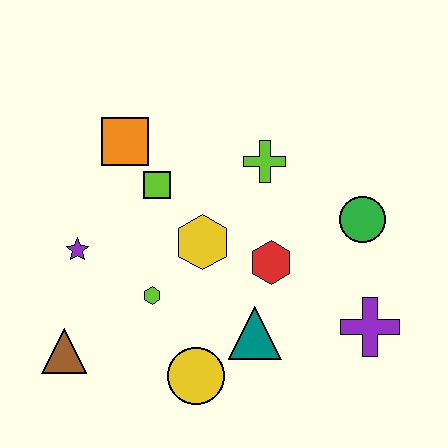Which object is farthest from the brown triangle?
The green circle is farthest from the brown triangle.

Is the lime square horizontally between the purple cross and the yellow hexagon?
No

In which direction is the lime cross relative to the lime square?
The lime cross is to the right of the lime square.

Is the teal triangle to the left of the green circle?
Yes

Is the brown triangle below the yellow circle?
No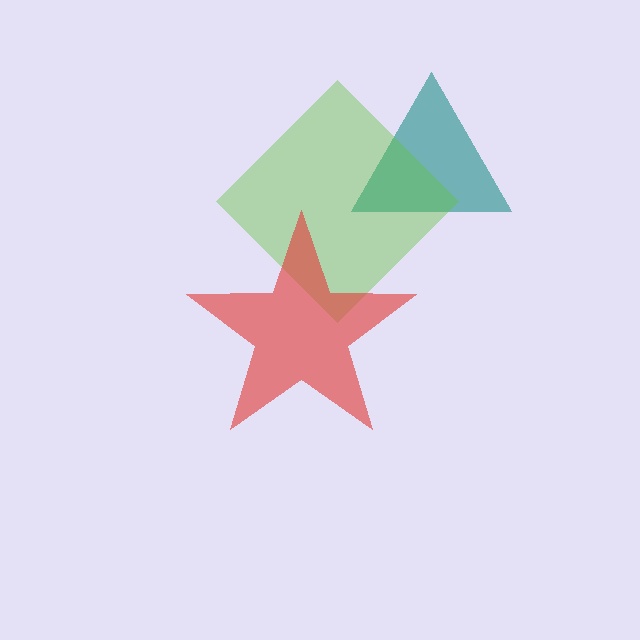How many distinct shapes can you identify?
There are 3 distinct shapes: a teal triangle, a lime diamond, a red star.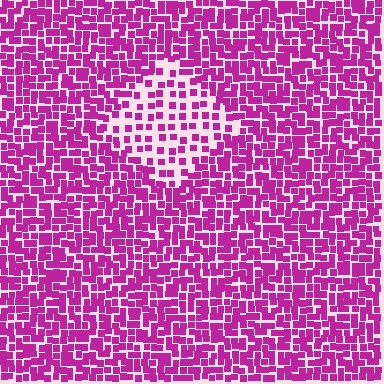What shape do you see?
I see a diamond.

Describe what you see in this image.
The image contains small magenta elements arranged at two different densities. A diamond-shaped region is visible where the elements are less densely packed than the surrounding area.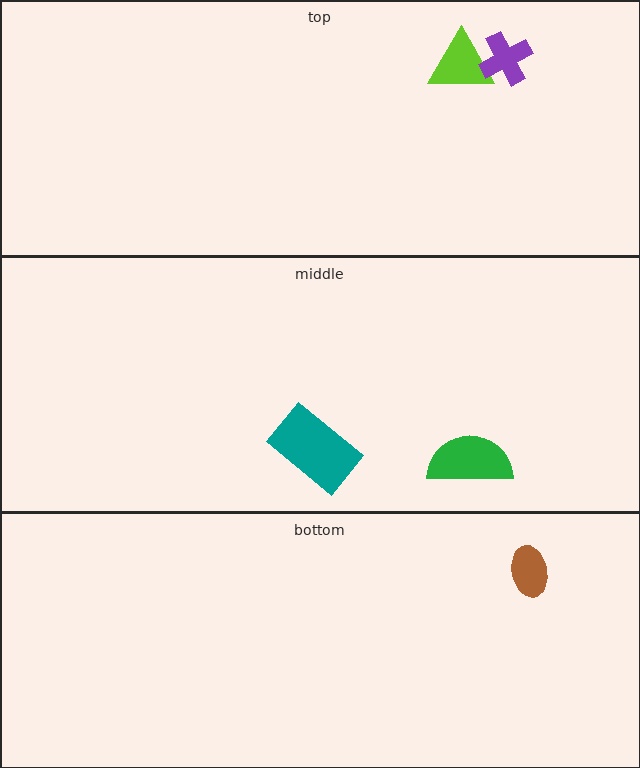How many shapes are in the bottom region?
1.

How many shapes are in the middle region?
2.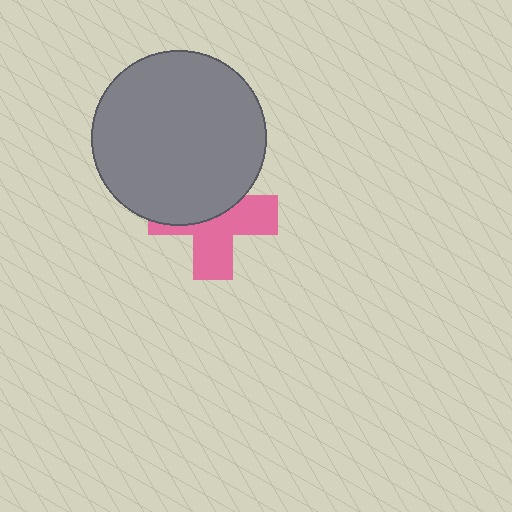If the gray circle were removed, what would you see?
You would see the complete pink cross.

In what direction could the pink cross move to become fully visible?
The pink cross could move down. That would shift it out from behind the gray circle entirely.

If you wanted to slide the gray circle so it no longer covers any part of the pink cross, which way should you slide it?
Slide it up — that is the most direct way to separate the two shapes.